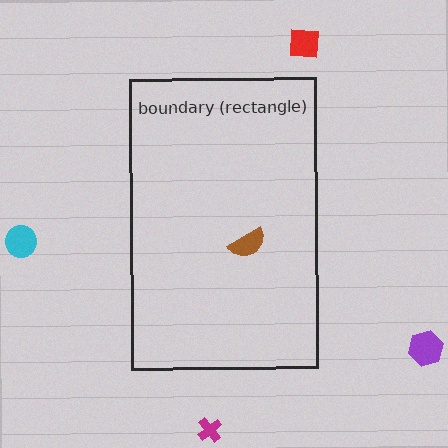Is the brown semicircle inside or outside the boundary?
Inside.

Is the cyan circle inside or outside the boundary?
Outside.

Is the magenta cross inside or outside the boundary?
Outside.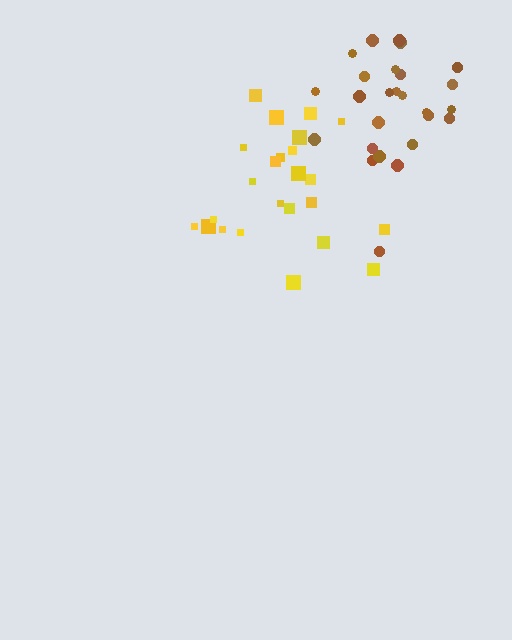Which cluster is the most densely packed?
Brown.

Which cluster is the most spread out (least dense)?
Yellow.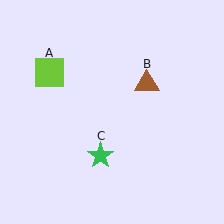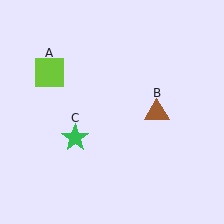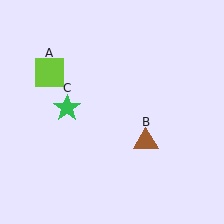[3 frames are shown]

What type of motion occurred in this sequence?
The brown triangle (object B), green star (object C) rotated clockwise around the center of the scene.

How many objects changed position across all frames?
2 objects changed position: brown triangle (object B), green star (object C).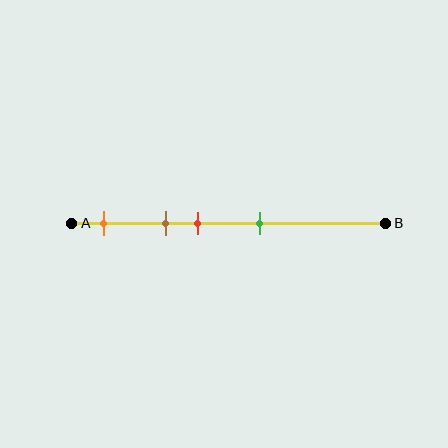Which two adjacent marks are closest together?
The brown and red marks are the closest adjacent pair.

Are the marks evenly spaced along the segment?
No, the marks are not evenly spaced.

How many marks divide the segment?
There are 4 marks dividing the segment.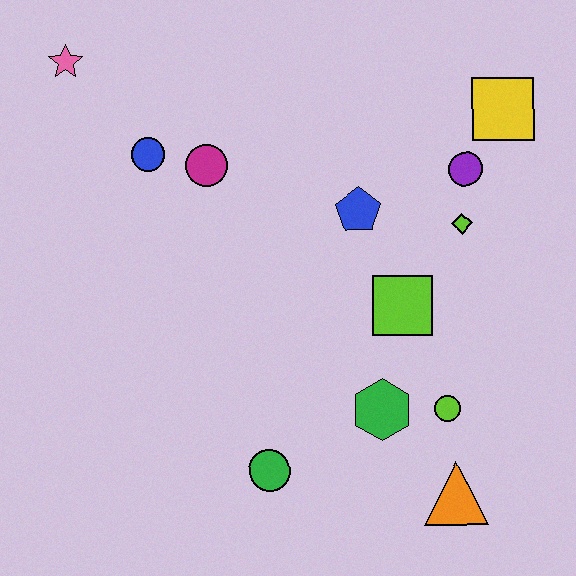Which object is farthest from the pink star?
The orange triangle is farthest from the pink star.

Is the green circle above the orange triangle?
Yes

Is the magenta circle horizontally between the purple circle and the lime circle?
No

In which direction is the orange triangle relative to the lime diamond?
The orange triangle is below the lime diamond.